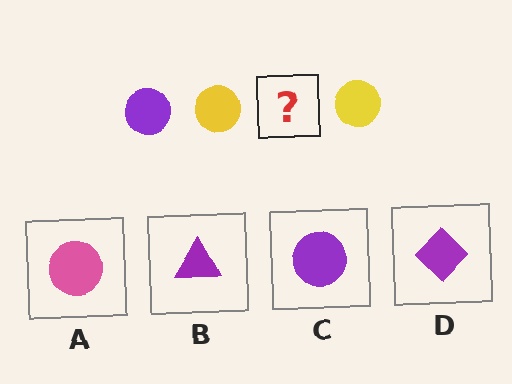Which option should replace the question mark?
Option C.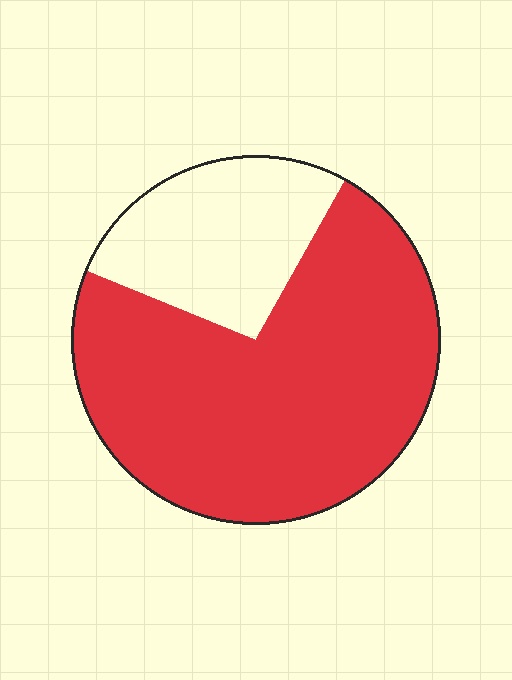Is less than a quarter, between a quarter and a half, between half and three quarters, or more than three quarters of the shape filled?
Between half and three quarters.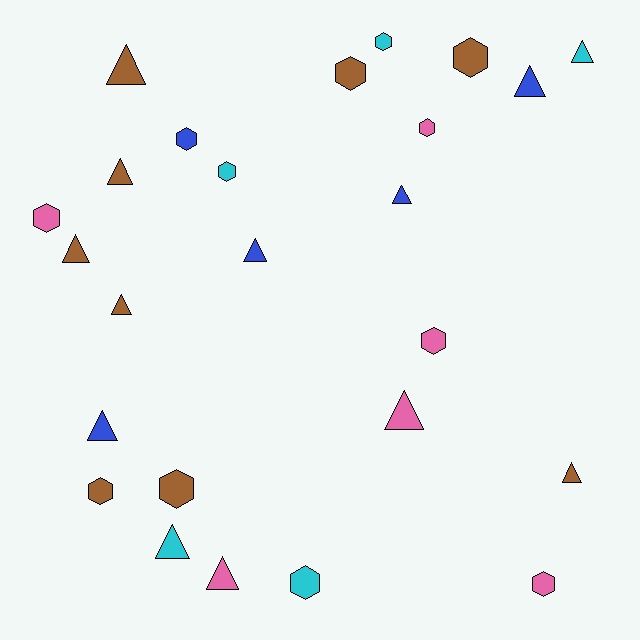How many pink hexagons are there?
There are 4 pink hexagons.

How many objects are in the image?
There are 25 objects.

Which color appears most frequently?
Brown, with 9 objects.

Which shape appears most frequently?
Triangle, with 13 objects.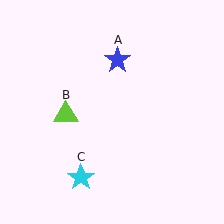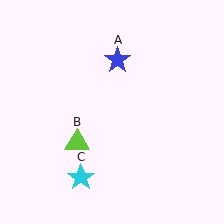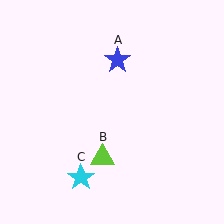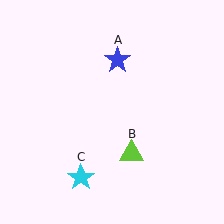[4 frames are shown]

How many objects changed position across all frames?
1 object changed position: lime triangle (object B).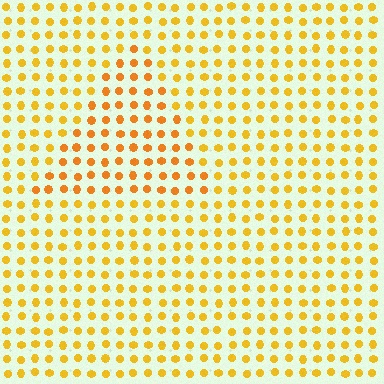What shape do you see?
I see a triangle.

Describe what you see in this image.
The image is filled with small yellow elements in a uniform arrangement. A triangle-shaped region is visible where the elements are tinted to a slightly different hue, forming a subtle color boundary.